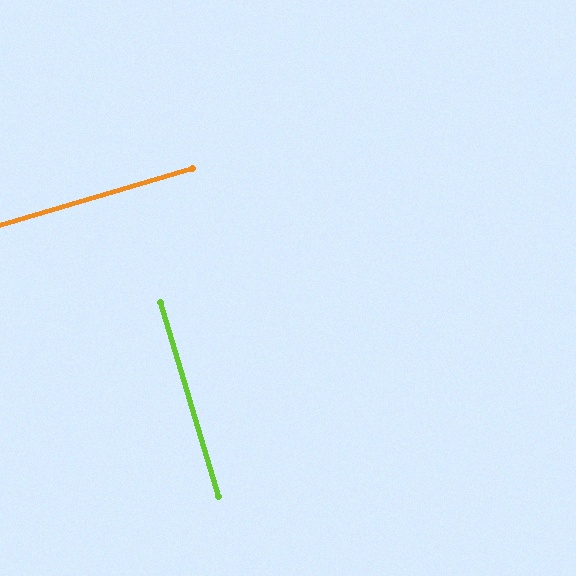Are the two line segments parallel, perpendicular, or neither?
Perpendicular — they meet at approximately 90°.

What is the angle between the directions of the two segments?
Approximately 90 degrees.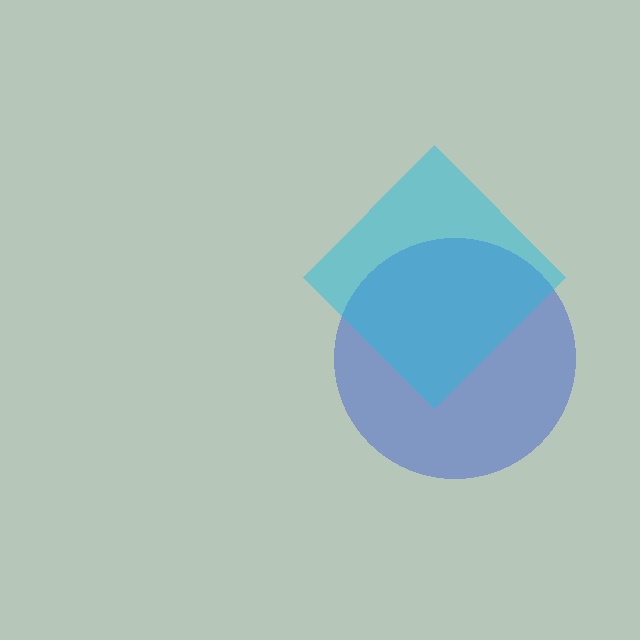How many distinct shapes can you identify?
There are 2 distinct shapes: a blue circle, a cyan diamond.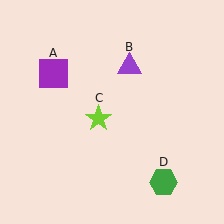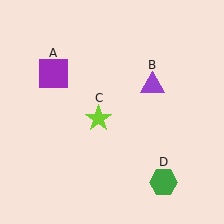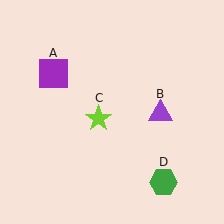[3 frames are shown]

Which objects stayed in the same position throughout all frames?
Purple square (object A) and lime star (object C) and green hexagon (object D) remained stationary.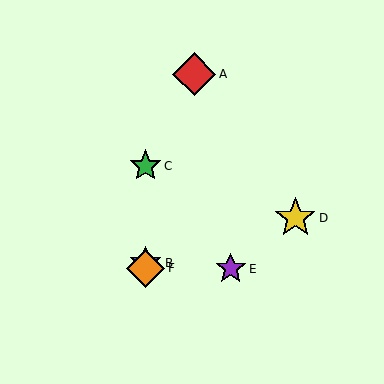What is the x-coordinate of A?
Object A is at x≈194.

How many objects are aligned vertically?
3 objects (B, C, F) are aligned vertically.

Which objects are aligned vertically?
Objects B, C, F are aligned vertically.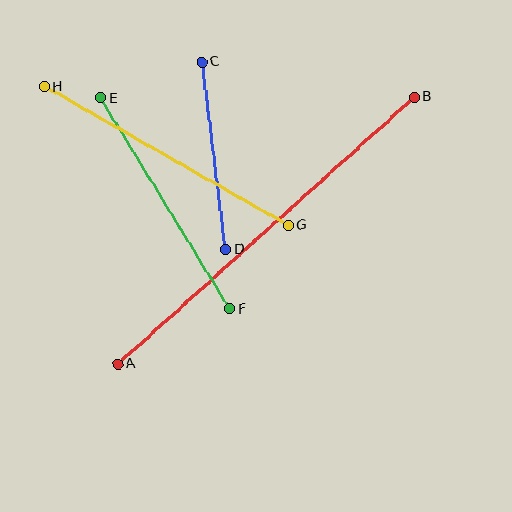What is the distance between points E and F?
The distance is approximately 247 pixels.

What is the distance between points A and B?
The distance is approximately 399 pixels.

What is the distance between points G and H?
The distance is approximately 280 pixels.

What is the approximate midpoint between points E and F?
The midpoint is at approximately (165, 203) pixels.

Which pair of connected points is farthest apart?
Points A and B are farthest apart.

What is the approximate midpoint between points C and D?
The midpoint is at approximately (214, 156) pixels.